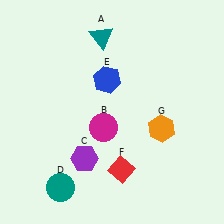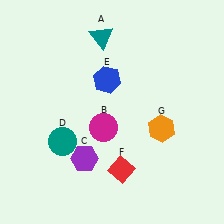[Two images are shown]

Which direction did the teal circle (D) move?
The teal circle (D) moved up.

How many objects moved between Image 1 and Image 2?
1 object moved between the two images.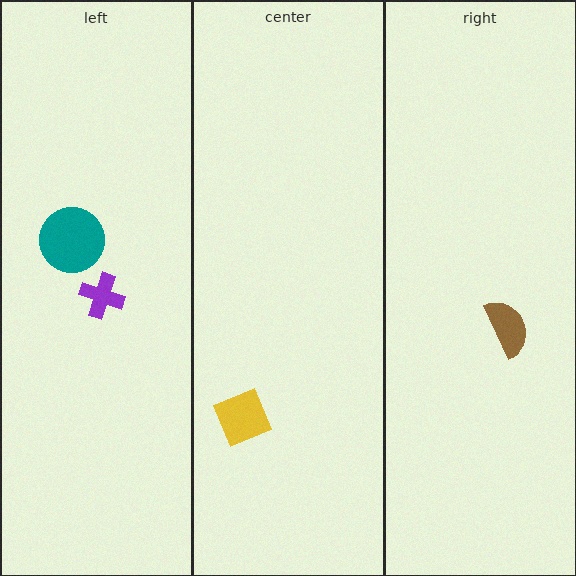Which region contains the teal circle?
The left region.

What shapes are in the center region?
The yellow square.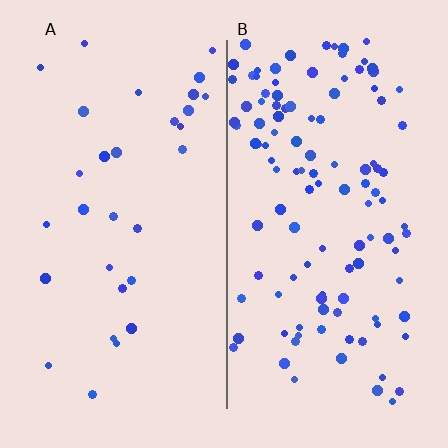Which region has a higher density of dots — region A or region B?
B (the right).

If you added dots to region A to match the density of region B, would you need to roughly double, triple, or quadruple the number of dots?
Approximately quadruple.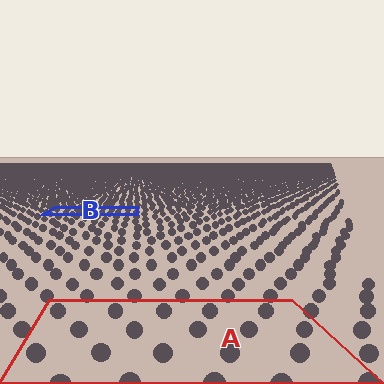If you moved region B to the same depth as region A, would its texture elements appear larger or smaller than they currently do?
They would appear larger. At a closer depth, the same texture elements are projected at a bigger on-screen size.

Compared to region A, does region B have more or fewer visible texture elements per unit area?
Region B has more texture elements per unit area — they are packed more densely because it is farther away.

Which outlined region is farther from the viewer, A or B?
Region B is farther from the viewer — the texture elements inside it appear smaller and more densely packed.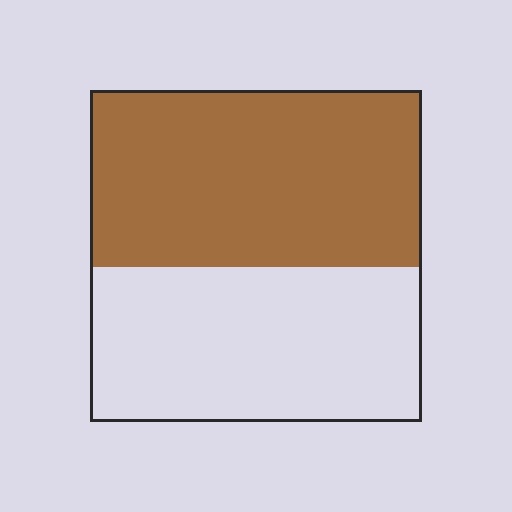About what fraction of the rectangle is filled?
About one half (1/2).